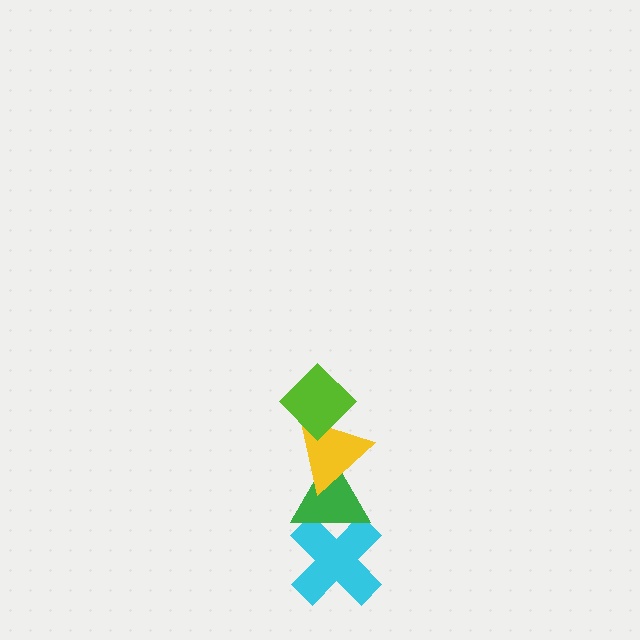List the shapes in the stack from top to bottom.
From top to bottom: the lime diamond, the yellow triangle, the green triangle, the cyan cross.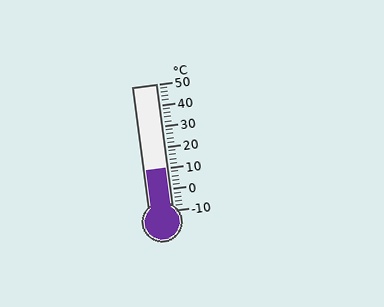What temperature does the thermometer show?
The thermometer shows approximately 10°C.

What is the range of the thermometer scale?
The thermometer scale ranges from -10°C to 50°C.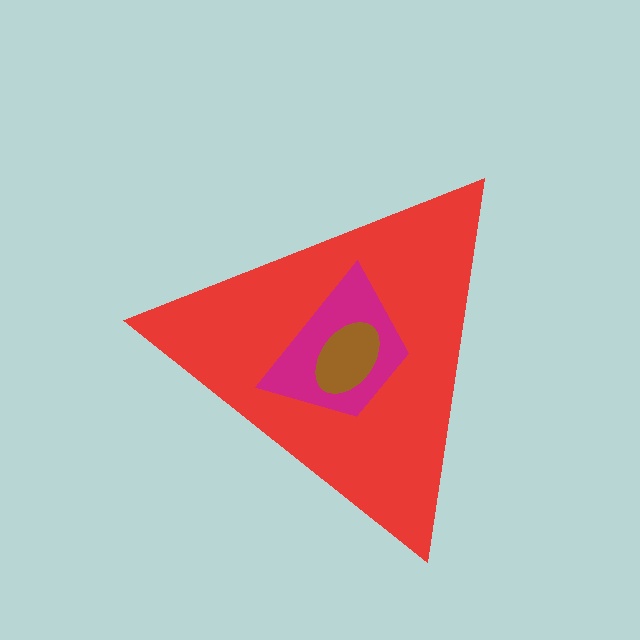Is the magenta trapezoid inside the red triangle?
Yes.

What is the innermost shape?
The brown ellipse.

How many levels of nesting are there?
3.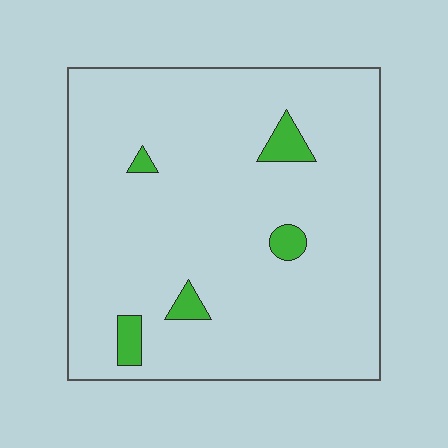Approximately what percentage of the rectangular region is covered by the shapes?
Approximately 5%.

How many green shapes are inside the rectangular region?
5.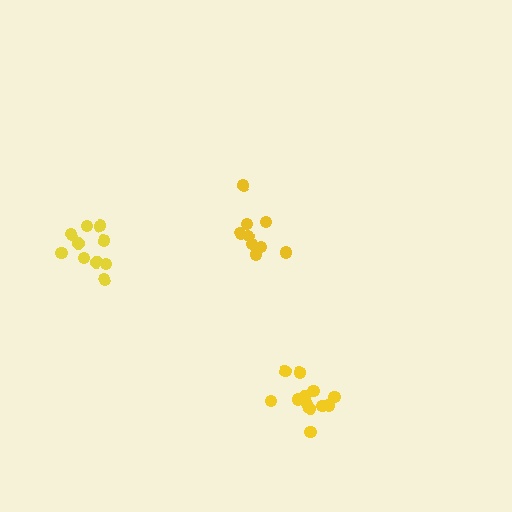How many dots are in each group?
Group 1: 10 dots, Group 2: 9 dots, Group 3: 13 dots (32 total).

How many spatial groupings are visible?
There are 3 spatial groupings.